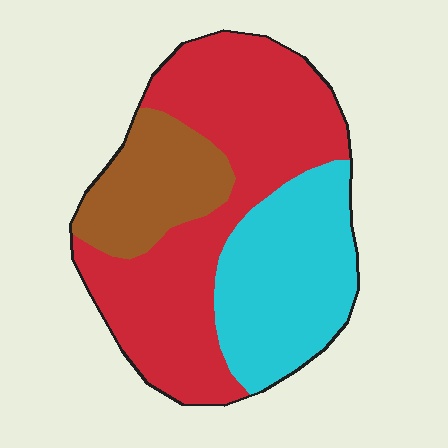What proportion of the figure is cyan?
Cyan takes up about one third (1/3) of the figure.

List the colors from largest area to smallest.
From largest to smallest: red, cyan, brown.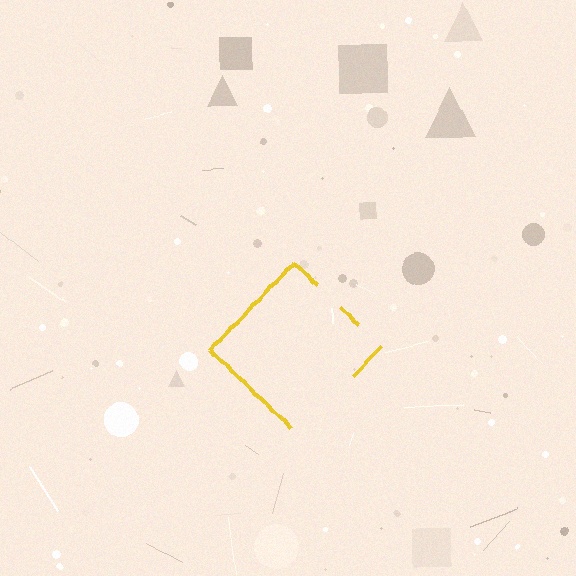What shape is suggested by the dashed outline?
The dashed outline suggests a diamond.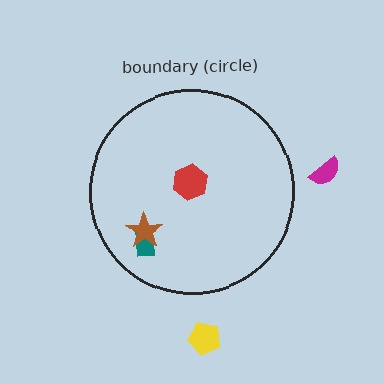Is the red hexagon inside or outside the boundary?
Inside.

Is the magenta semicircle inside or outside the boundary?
Outside.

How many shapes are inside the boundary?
3 inside, 2 outside.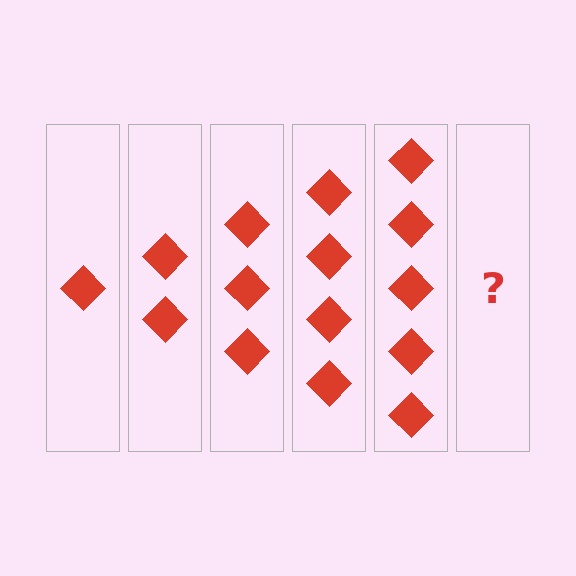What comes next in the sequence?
The next element should be 6 diamonds.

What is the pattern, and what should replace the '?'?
The pattern is that each step adds one more diamond. The '?' should be 6 diamonds.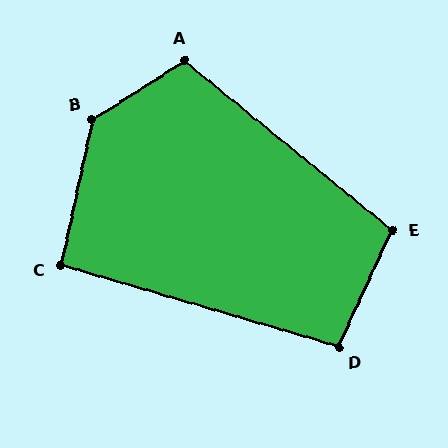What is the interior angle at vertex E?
Approximately 105 degrees (obtuse).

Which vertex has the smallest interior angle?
C, at approximately 94 degrees.